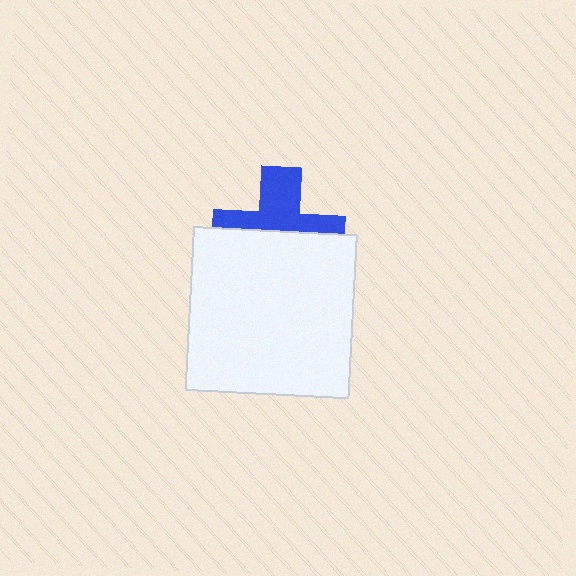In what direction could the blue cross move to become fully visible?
The blue cross could move up. That would shift it out from behind the white square entirely.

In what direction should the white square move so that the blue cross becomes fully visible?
The white square should move down. That is the shortest direction to clear the overlap and leave the blue cross fully visible.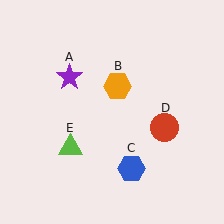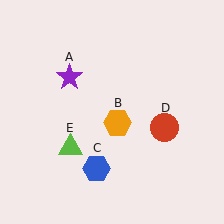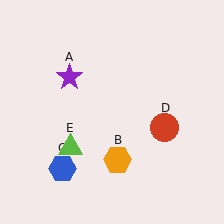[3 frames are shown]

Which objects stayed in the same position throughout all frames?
Purple star (object A) and red circle (object D) and lime triangle (object E) remained stationary.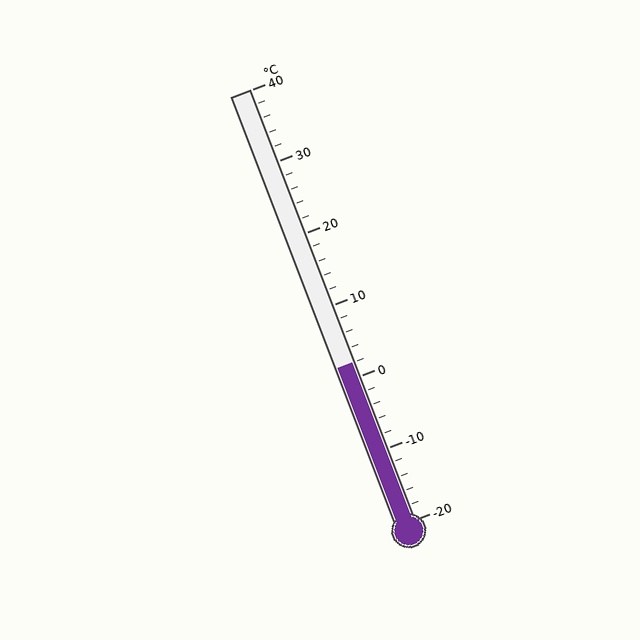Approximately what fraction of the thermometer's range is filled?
The thermometer is filled to approximately 35% of its range.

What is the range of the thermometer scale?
The thermometer scale ranges from -20°C to 40°C.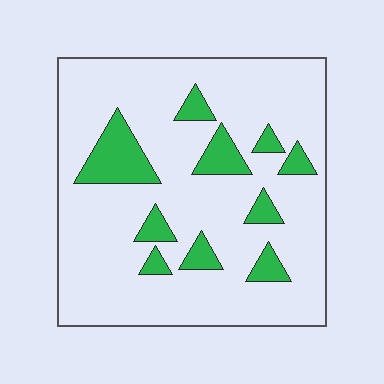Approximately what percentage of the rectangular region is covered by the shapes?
Approximately 15%.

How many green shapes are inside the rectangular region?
10.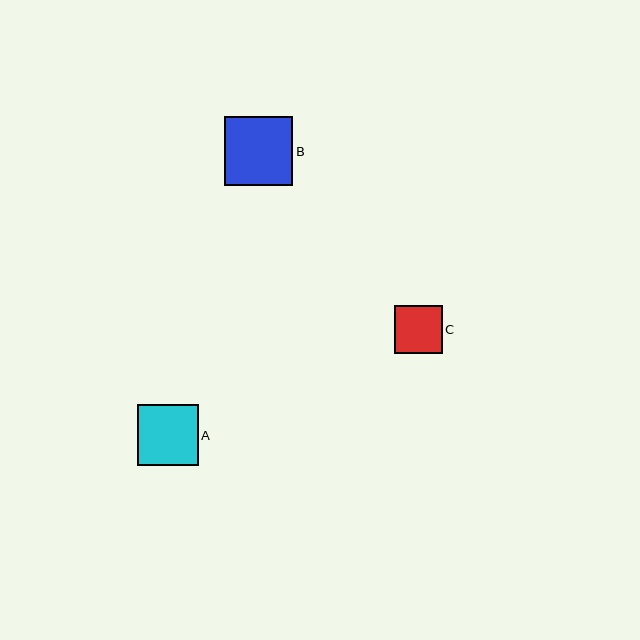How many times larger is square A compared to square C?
Square A is approximately 1.3 times the size of square C.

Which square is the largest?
Square B is the largest with a size of approximately 69 pixels.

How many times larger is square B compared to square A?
Square B is approximately 1.1 times the size of square A.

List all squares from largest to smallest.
From largest to smallest: B, A, C.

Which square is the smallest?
Square C is the smallest with a size of approximately 48 pixels.